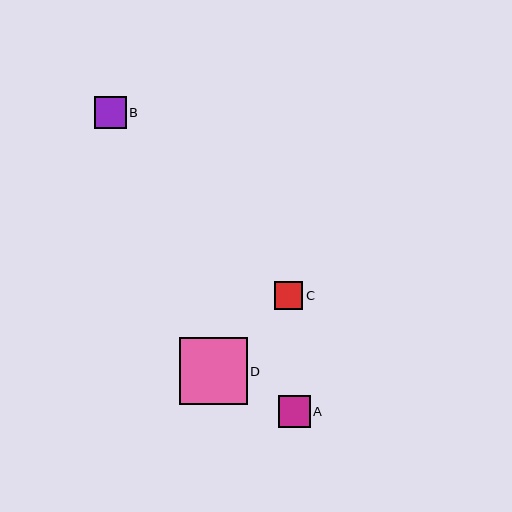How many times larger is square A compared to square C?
Square A is approximately 1.1 times the size of square C.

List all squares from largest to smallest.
From largest to smallest: D, B, A, C.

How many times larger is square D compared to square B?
Square D is approximately 2.1 times the size of square B.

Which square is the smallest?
Square C is the smallest with a size of approximately 28 pixels.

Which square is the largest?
Square D is the largest with a size of approximately 68 pixels.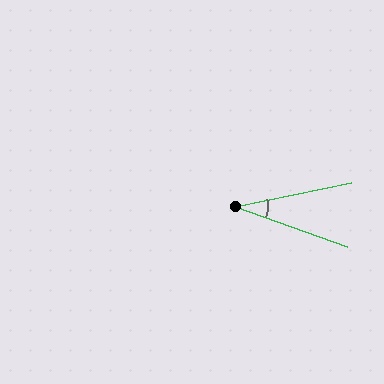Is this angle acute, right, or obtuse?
It is acute.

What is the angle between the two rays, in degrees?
Approximately 31 degrees.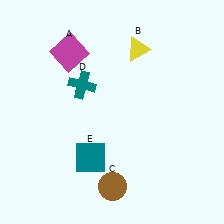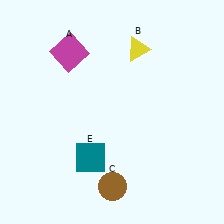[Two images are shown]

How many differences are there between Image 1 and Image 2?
There is 1 difference between the two images.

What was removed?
The teal cross (D) was removed in Image 2.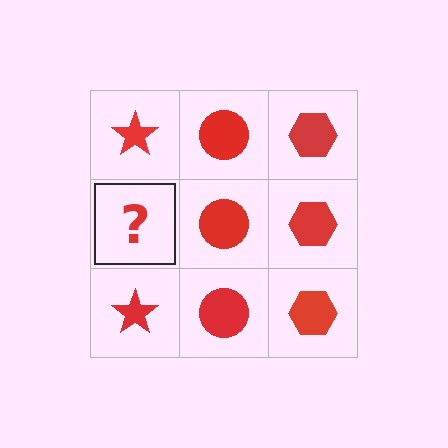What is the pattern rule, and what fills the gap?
The rule is that each column has a consistent shape. The gap should be filled with a red star.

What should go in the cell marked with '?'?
The missing cell should contain a red star.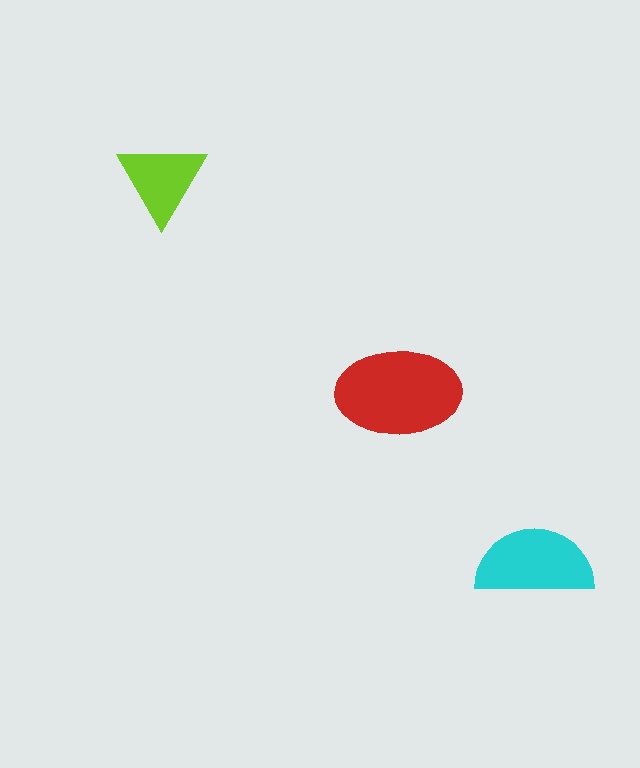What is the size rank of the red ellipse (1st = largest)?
1st.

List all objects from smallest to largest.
The lime triangle, the cyan semicircle, the red ellipse.